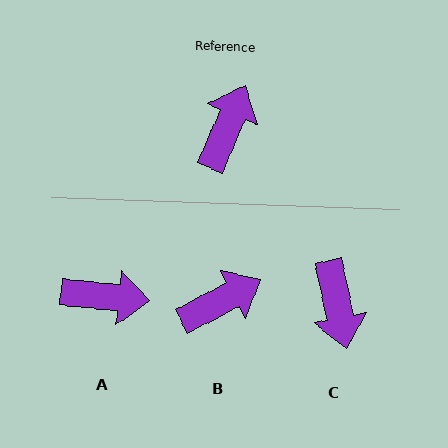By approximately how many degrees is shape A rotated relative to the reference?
Approximately 73 degrees clockwise.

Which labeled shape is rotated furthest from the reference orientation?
C, about 145 degrees away.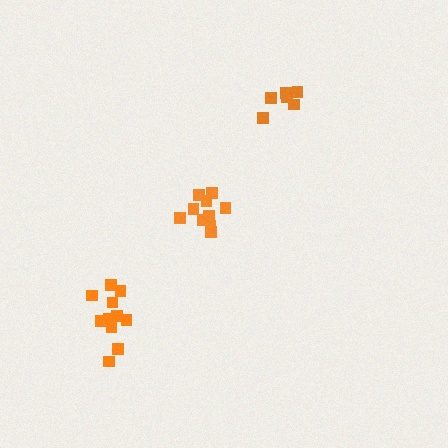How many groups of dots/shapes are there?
There are 3 groups.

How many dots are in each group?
Group 1: 6 dots, Group 2: 11 dots, Group 3: 10 dots (27 total).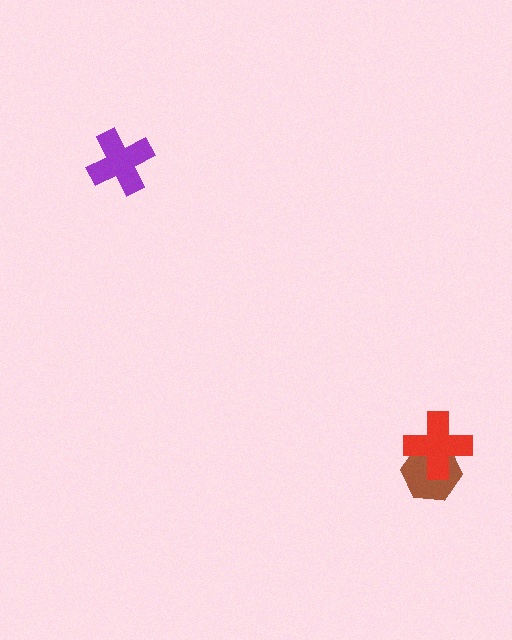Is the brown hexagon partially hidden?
Yes, it is partially covered by another shape.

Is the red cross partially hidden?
No, no other shape covers it.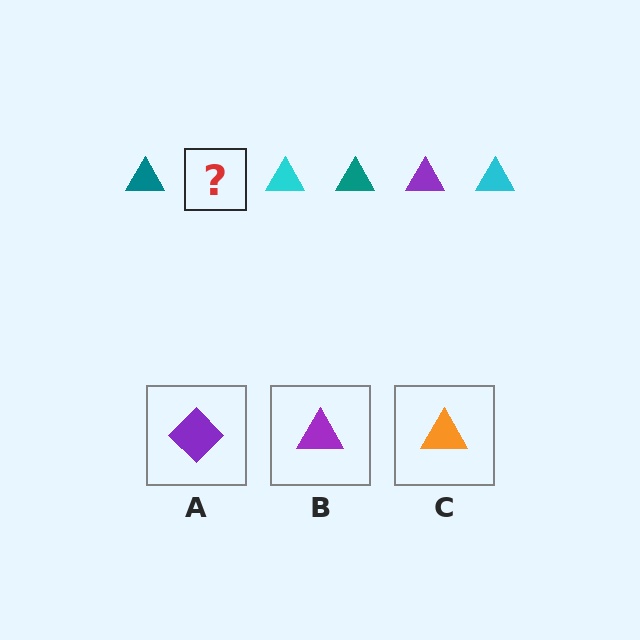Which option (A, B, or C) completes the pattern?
B.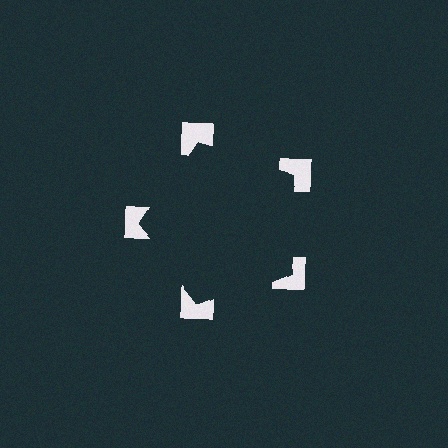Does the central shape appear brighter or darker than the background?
It typically appears slightly darker than the background, even though no actual brightness change is drawn.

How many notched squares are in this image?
There are 5 — one at each vertex of the illusory pentagon.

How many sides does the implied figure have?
5 sides.